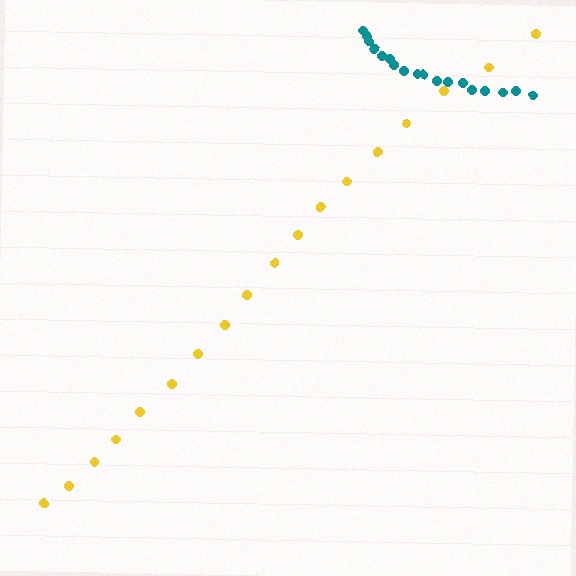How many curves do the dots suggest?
There are 2 distinct paths.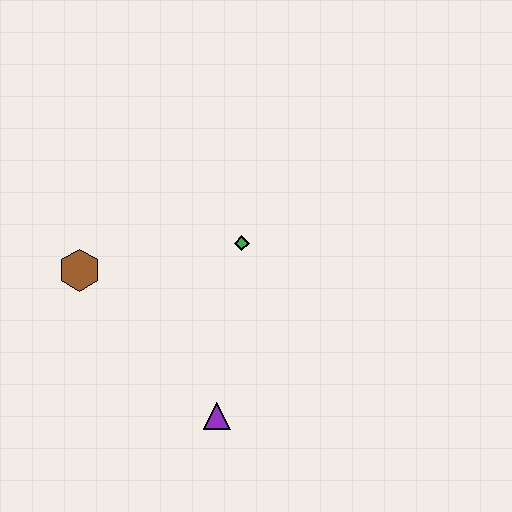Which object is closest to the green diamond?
The brown hexagon is closest to the green diamond.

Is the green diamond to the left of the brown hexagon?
No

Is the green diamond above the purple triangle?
Yes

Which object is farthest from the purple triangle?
The brown hexagon is farthest from the purple triangle.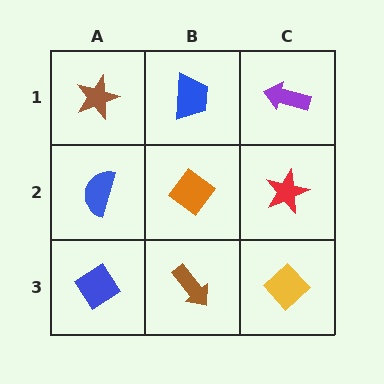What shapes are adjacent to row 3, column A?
A blue semicircle (row 2, column A), a brown arrow (row 3, column B).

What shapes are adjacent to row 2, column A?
A brown star (row 1, column A), a blue diamond (row 3, column A), an orange diamond (row 2, column B).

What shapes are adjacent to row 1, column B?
An orange diamond (row 2, column B), a brown star (row 1, column A), a purple arrow (row 1, column C).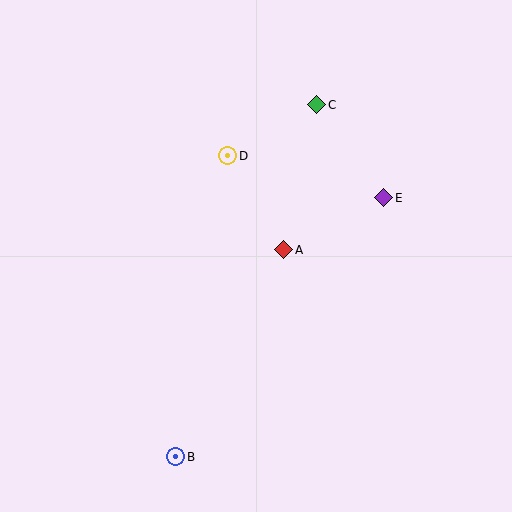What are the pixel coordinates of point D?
Point D is at (228, 156).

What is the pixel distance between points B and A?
The distance between B and A is 234 pixels.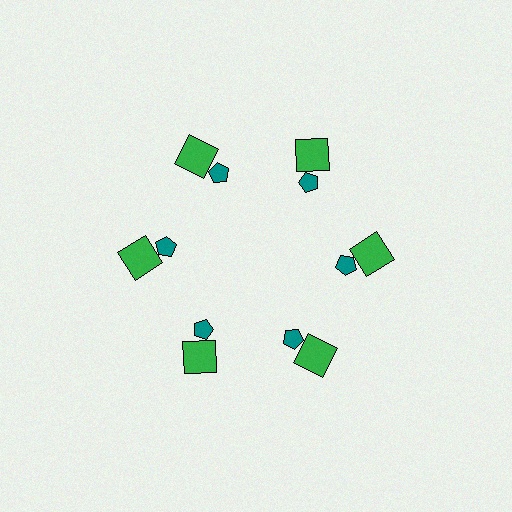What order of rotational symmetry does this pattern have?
This pattern has 6-fold rotational symmetry.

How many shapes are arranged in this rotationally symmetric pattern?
There are 12 shapes, arranged in 6 groups of 2.